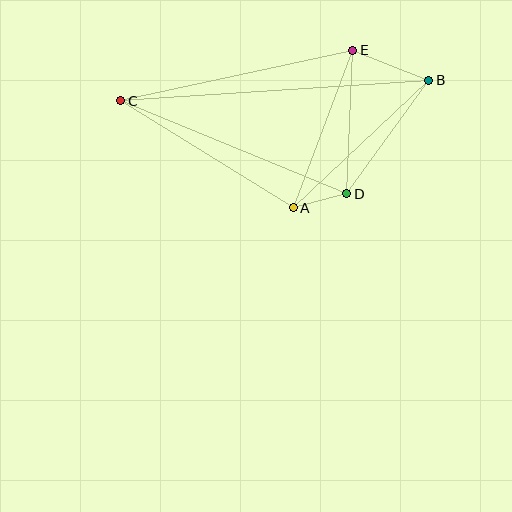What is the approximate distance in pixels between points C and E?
The distance between C and E is approximately 237 pixels.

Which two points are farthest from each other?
Points B and C are farthest from each other.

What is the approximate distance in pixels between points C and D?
The distance between C and D is approximately 245 pixels.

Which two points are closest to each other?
Points A and D are closest to each other.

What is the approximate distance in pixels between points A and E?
The distance between A and E is approximately 168 pixels.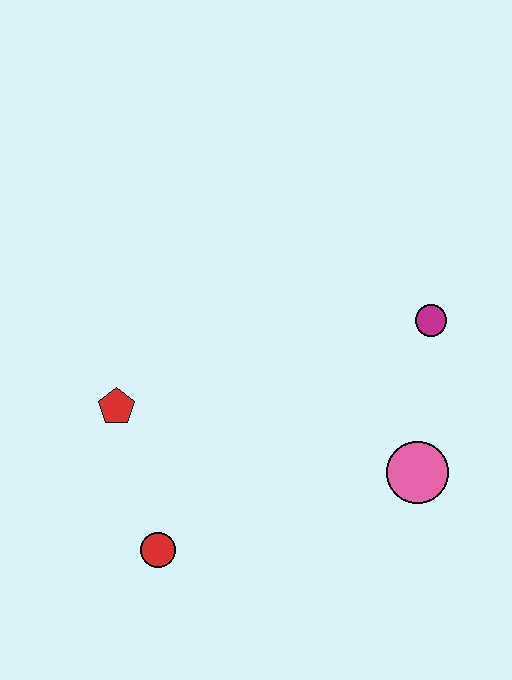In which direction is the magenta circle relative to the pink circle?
The magenta circle is above the pink circle.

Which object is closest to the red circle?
The red pentagon is closest to the red circle.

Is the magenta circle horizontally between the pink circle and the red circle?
No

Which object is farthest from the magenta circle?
The red circle is farthest from the magenta circle.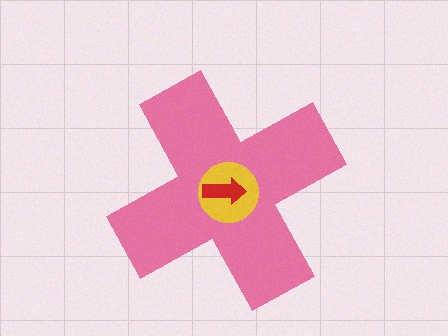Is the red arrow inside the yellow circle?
Yes.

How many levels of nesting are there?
3.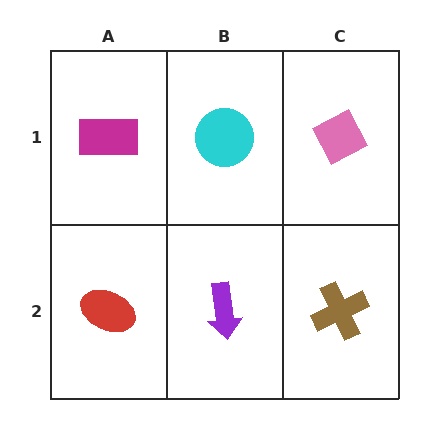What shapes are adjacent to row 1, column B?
A purple arrow (row 2, column B), a magenta rectangle (row 1, column A), a pink diamond (row 1, column C).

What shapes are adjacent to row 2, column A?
A magenta rectangle (row 1, column A), a purple arrow (row 2, column B).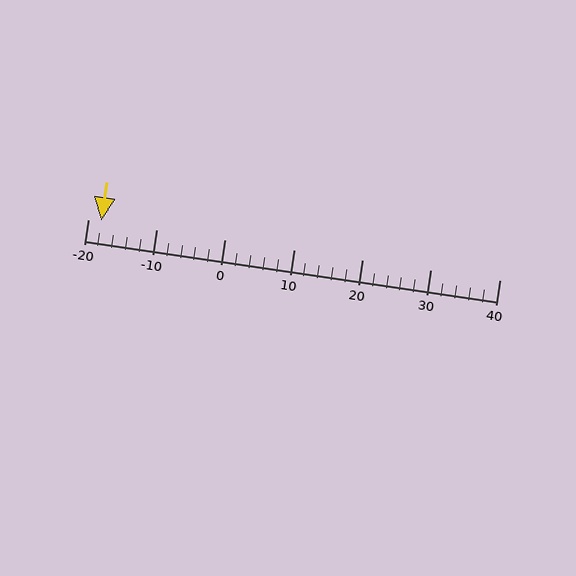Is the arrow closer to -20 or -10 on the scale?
The arrow is closer to -20.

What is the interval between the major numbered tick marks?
The major tick marks are spaced 10 units apart.